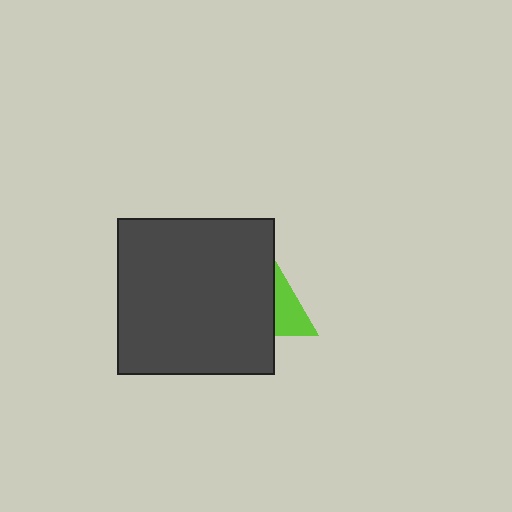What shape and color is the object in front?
The object in front is a dark gray square.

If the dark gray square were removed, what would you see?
You would see the complete lime triangle.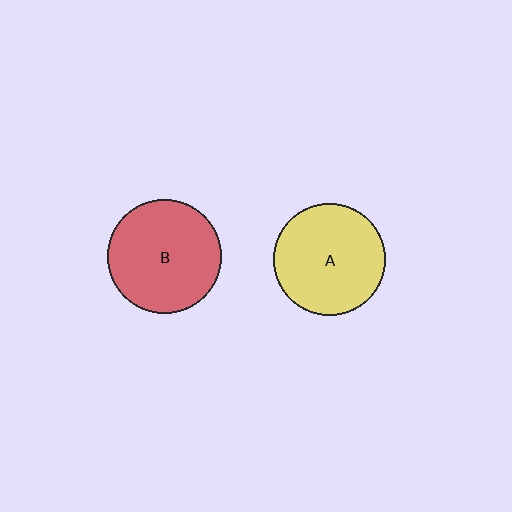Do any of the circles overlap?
No, none of the circles overlap.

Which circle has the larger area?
Circle B (red).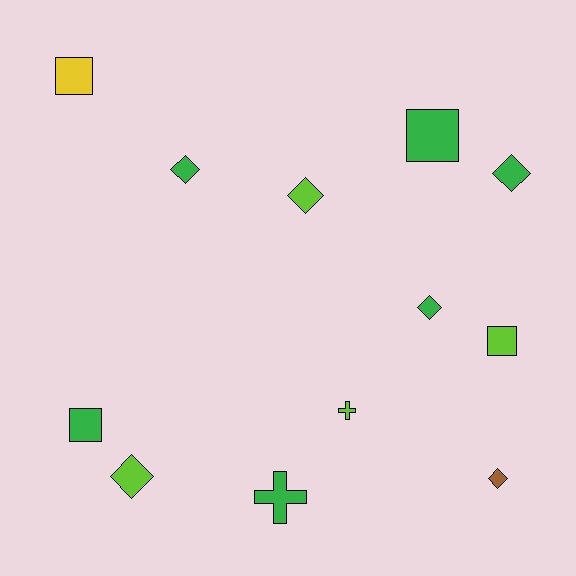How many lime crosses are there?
There is 1 lime cross.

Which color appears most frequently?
Green, with 6 objects.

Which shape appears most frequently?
Diamond, with 6 objects.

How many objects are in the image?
There are 12 objects.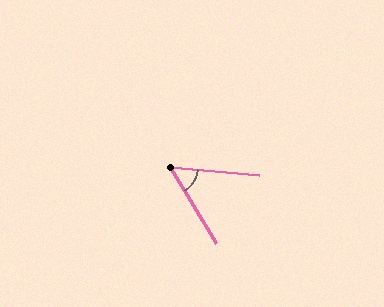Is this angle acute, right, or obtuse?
It is acute.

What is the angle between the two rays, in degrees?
Approximately 53 degrees.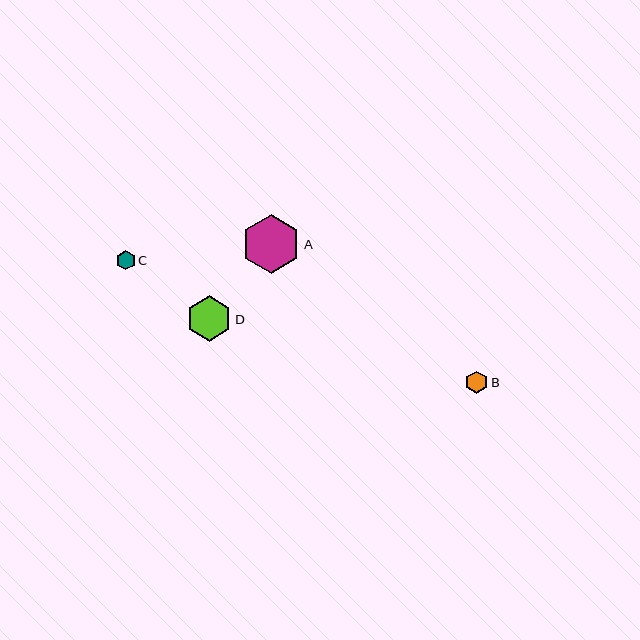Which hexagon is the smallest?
Hexagon C is the smallest with a size of approximately 20 pixels.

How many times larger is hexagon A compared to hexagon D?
Hexagon A is approximately 1.3 times the size of hexagon D.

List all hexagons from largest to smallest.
From largest to smallest: A, D, B, C.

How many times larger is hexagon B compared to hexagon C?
Hexagon B is approximately 1.1 times the size of hexagon C.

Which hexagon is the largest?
Hexagon A is the largest with a size of approximately 60 pixels.